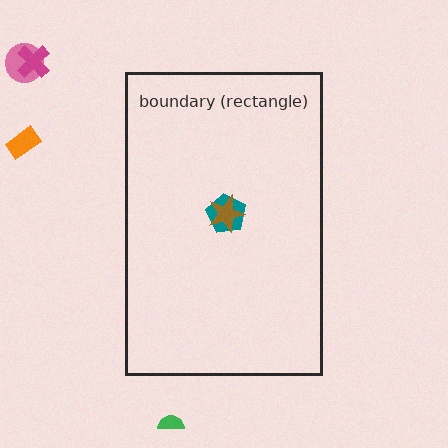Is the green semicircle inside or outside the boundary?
Outside.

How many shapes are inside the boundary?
2 inside, 4 outside.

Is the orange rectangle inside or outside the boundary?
Outside.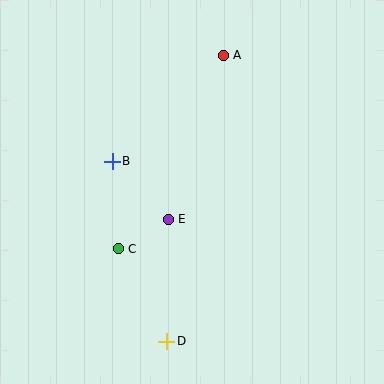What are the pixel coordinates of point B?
Point B is at (112, 161).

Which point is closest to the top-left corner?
Point B is closest to the top-left corner.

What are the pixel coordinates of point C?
Point C is at (118, 249).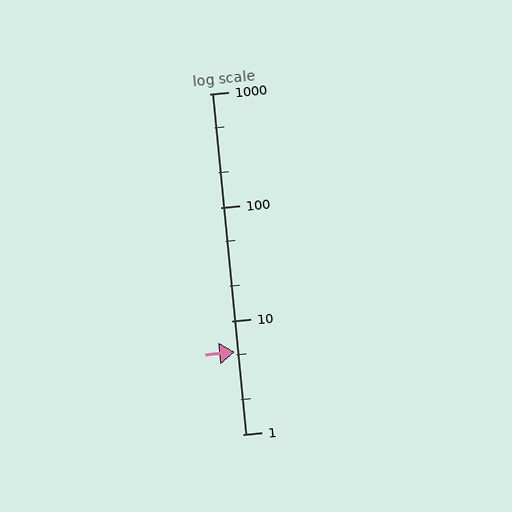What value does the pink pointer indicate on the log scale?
The pointer indicates approximately 5.3.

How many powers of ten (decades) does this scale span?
The scale spans 3 decades, from 1 to 1000.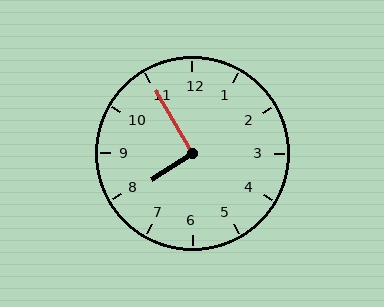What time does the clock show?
7:55.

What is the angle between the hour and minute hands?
Approximately 92 degrees.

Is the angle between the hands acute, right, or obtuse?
It is right.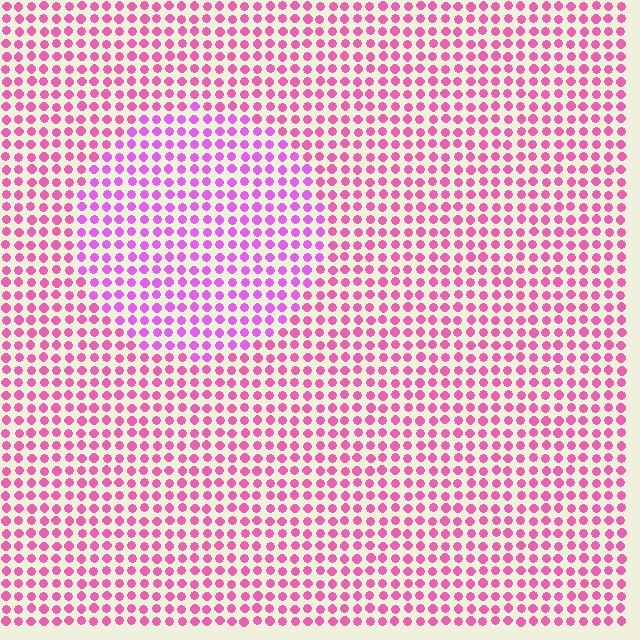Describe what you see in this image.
The image is filled with small pink elements in a uniform arrangement. A circle-shaped region is visible where the elements are tinted to a slightly different hue, forming a subtle color boundary.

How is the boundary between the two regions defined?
The boundary is defined purely by a slight shift in hue (about 29 degrees). Spacing, size, and orientation are identical on both sides.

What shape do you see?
I see a circle.